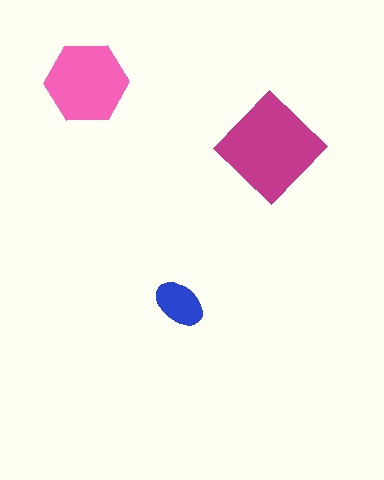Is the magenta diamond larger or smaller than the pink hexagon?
Larger.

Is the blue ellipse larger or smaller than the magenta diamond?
Smaller.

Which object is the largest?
The magenta diamond.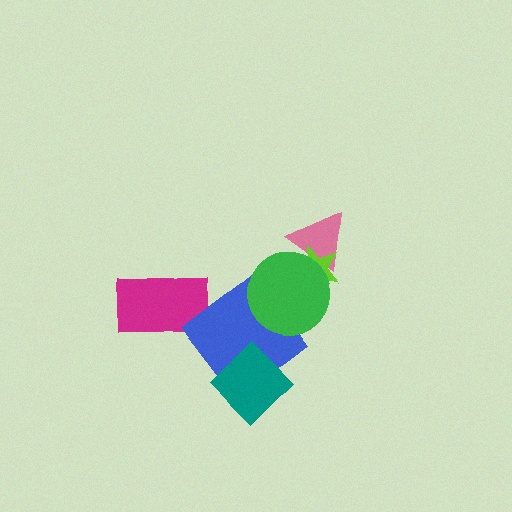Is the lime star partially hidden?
Yes, it is partially covered by another shape.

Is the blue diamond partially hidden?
Yes, it is partially covered by another shape.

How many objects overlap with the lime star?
2 objects overlap with the lime star.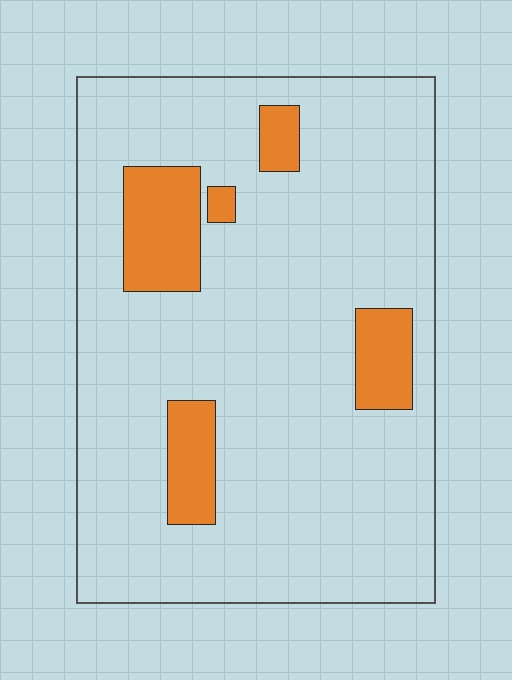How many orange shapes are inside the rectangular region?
5.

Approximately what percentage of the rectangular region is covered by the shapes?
Approximately 15%.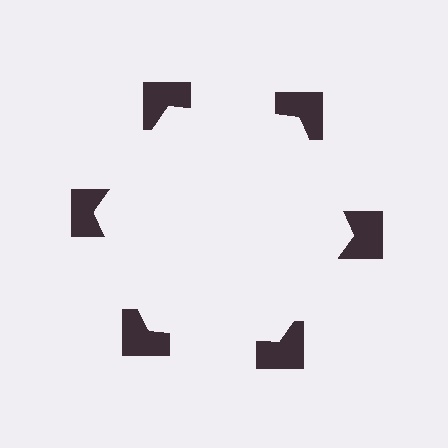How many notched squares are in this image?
There are 6 — one at each vertex of the illusory hexagon.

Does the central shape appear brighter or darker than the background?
It typically appears slightly brighter than the background, even though no actual brightness change is drawn.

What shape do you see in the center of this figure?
An illusory hexagon — its edges are inferred from the aligned wedge cuts in the notched squares, not physically drawn.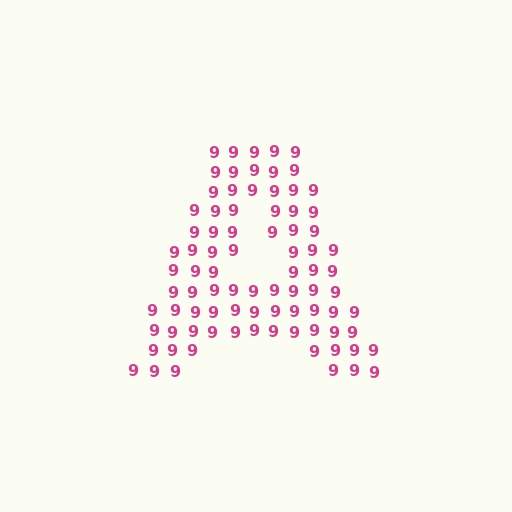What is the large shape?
The large shape is the letter A.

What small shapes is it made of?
It is made of small digit 9's.